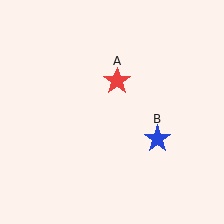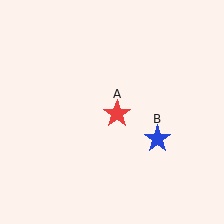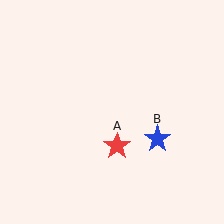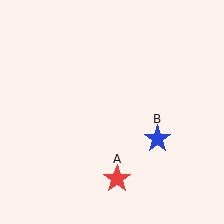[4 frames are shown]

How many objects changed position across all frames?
1 object changed position: red star (object A).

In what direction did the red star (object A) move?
The red star (object A) moved down.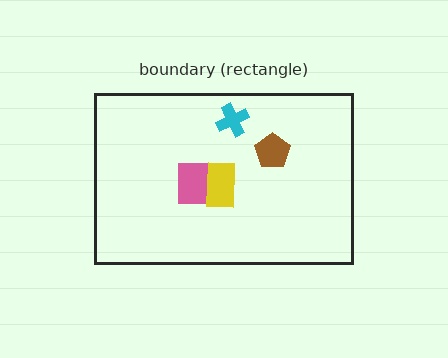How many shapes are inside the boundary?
4 inside, 0 outside.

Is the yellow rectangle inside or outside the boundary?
Inside.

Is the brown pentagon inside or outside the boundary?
Inside.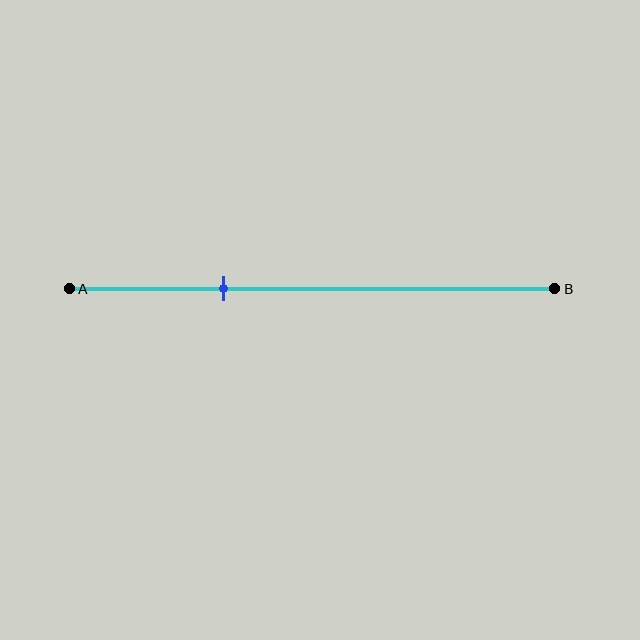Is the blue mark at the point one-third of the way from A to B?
Yes, the mark is approximately at the one-third point.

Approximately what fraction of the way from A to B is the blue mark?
The blue mark is approximately 30% of the way from A to B.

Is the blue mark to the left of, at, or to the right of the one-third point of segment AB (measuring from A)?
The blue mark is approximately at the one-third point of segment AB.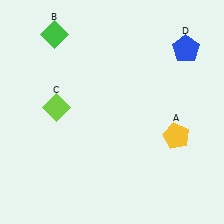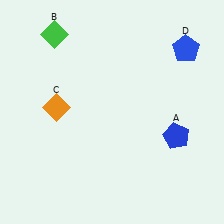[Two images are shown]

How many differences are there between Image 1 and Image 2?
There are 2 differences between the two images.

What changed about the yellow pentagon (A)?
In Image 1, A is yellow. In Image 2, it changed to blue.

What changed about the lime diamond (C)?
In Image 1, C is lime. In Image 2, it changed to orange.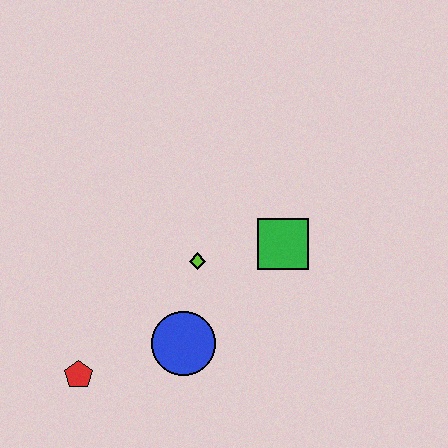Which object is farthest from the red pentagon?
The green square is farthest from the red pentagon.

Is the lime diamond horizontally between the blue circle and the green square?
Yes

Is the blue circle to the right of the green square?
No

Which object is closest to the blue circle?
The lime diamond is closest to the blue circle.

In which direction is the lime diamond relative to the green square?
The lime diamond is to the left of the green square.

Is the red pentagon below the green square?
Yes